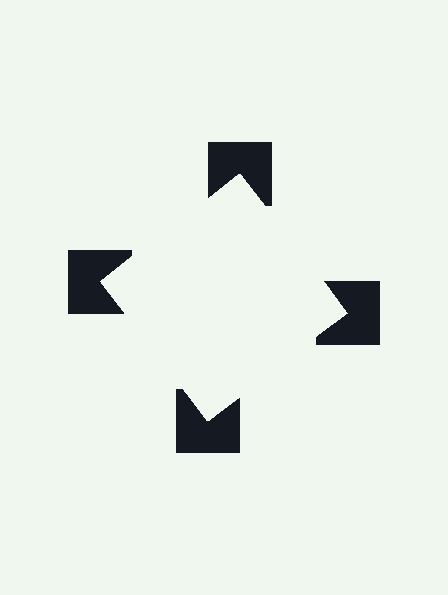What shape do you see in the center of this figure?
An illusory square — its edges are inferred from the aligned wedge cuts in the notched squares, not physically drawn.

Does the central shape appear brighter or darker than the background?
It typically appears slightly brighter than the background, even though no actual brightness change is drawn.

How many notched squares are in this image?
There are 4 — one at each vertex of the illusory square.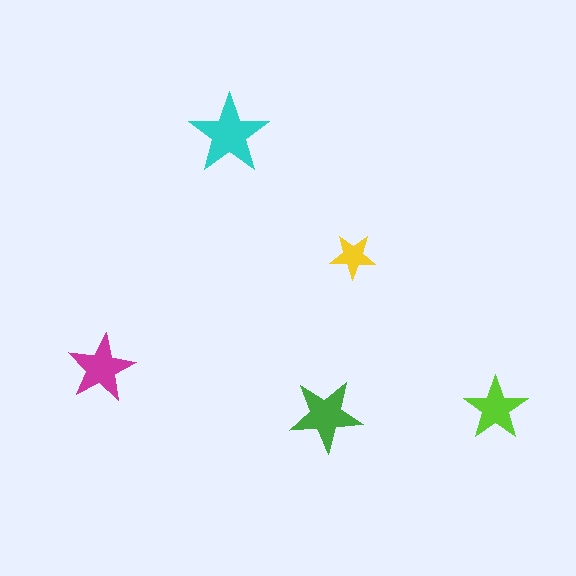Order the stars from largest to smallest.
the cyan one, the green one, the magenta one, the lime one, the yellow one.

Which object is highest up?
The cyan star is topmost.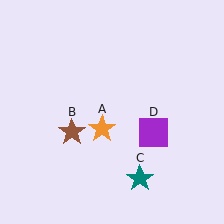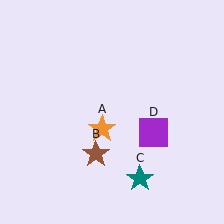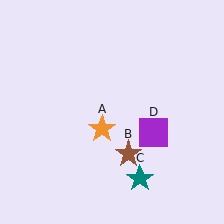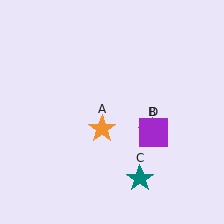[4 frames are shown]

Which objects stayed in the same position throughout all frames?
Orange star (object A) and teal star (object C) and purple square (object D) remained stationary.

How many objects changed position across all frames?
1 object changed position: brown star (object B).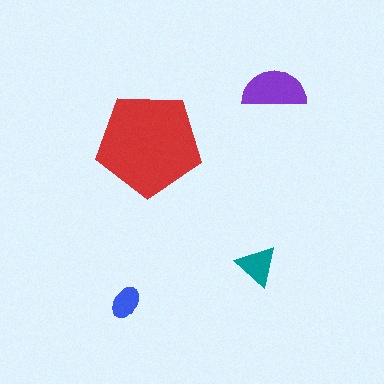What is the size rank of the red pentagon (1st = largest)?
1st.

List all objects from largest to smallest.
The red pentagon, the purple semicircle, the teal triangle, the blue ellipse.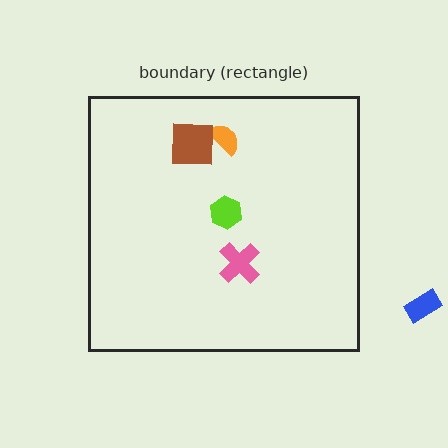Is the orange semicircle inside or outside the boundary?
Inside.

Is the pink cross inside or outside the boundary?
Inside.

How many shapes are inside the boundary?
4 inside, 1 outside.